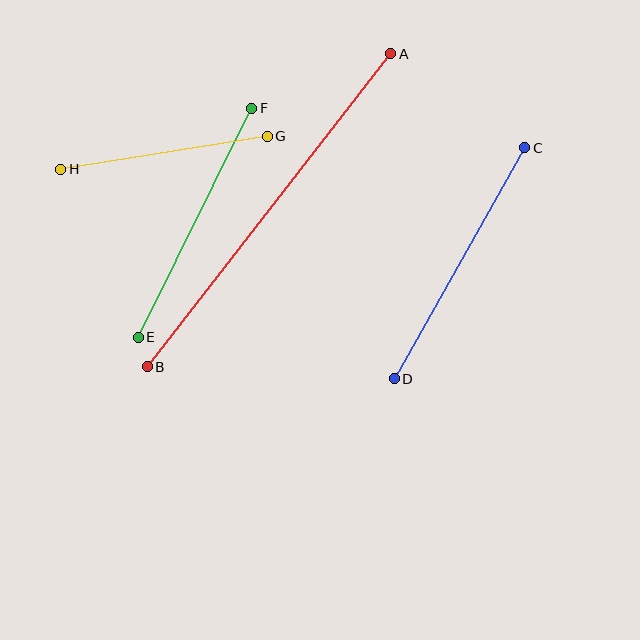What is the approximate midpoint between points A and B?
The midpoint is at approximately (269, 210) pixels.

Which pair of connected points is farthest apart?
Points A and B are farthest apart.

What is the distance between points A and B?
The distance is approximately 396 pixels.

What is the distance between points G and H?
The distance is approximately 209 pixels.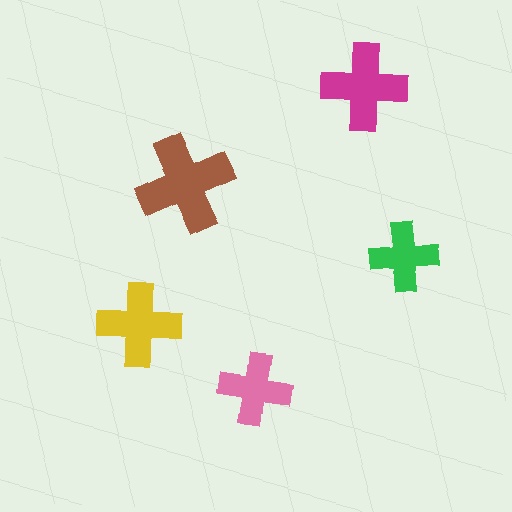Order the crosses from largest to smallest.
the brown one, the magenta one, the yellow one, the pink one, the green one.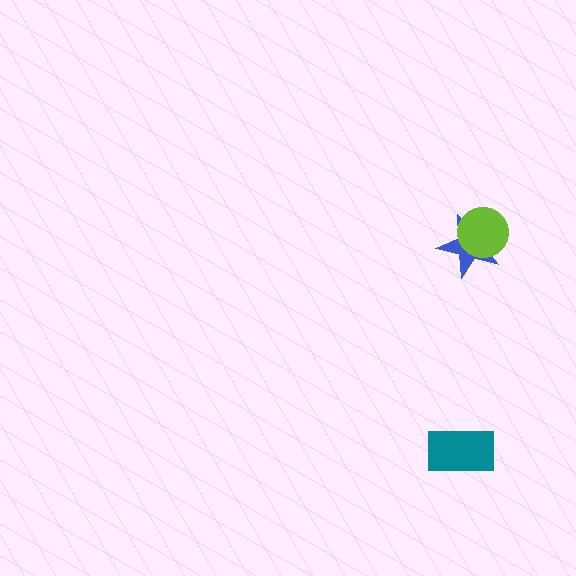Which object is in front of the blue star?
The lime circle is in front of the blue star.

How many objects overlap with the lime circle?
1 object overlaps with the lime circle.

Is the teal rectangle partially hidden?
No, no other shape covers it.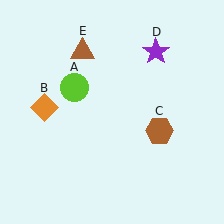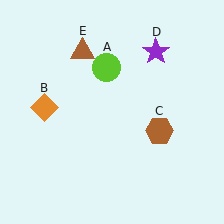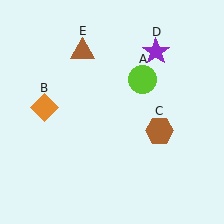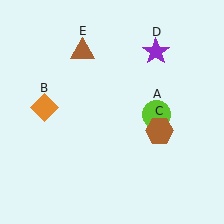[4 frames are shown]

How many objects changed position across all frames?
1 object changed position: lime circle (object A).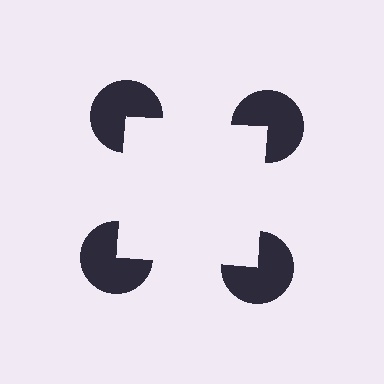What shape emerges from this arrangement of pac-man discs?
An illusory square — its edges are inferred from the aligned wedge cuts in the pac-man discs, not physically drawn.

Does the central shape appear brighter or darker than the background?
It typically appears slightly brighter than the background, even though no actual brightness change is drawn.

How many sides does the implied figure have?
4 sides.